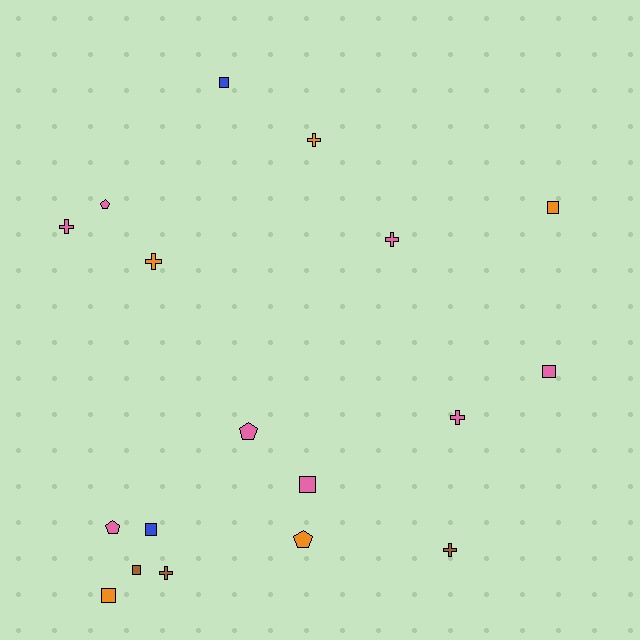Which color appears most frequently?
Pink, with 8 objects.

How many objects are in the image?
There are 18 objects.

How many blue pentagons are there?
There are no blue pentagons.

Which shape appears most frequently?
Square, with 7 objects.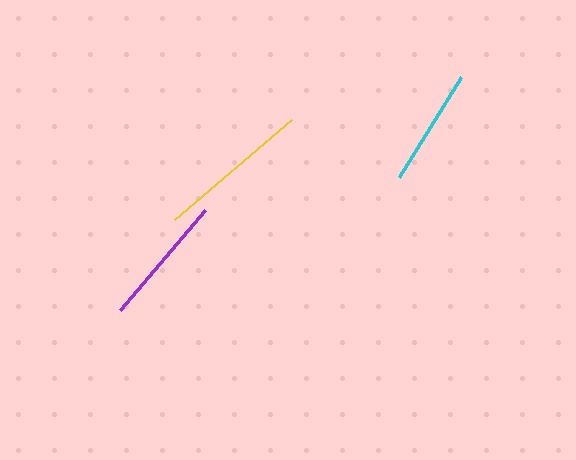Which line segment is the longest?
The yellow line is the longest at approximately 154 pixels.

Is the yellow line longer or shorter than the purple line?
The yellow line is longer than the purple line.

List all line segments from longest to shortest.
From longest to shortest: yellow, purple, cyan.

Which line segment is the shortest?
The cyan line is the shortest at approximately 117 pixels.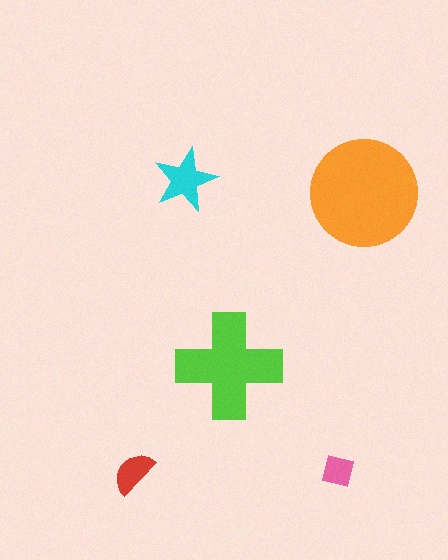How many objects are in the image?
There are 5 objects in the image.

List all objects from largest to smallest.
The orange circle, the lime cross, the cyan star, the red semicircle, the pink square.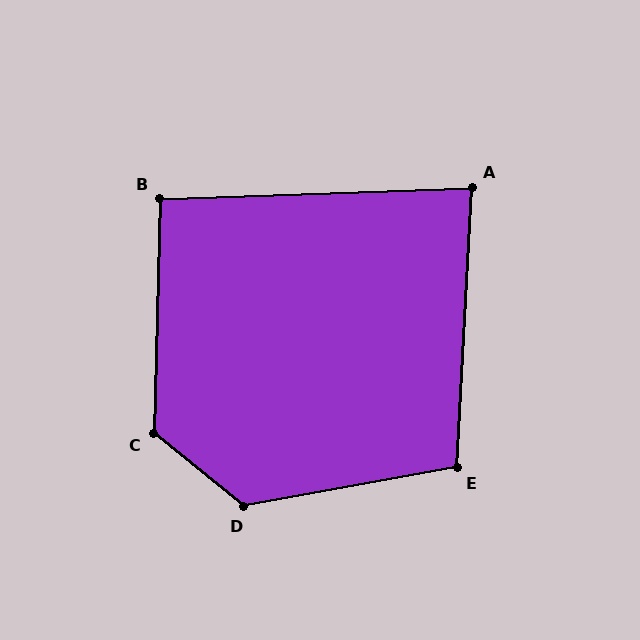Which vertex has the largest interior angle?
D, at approximately 131 degrees.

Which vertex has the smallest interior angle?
A, at approximately 85 degrees.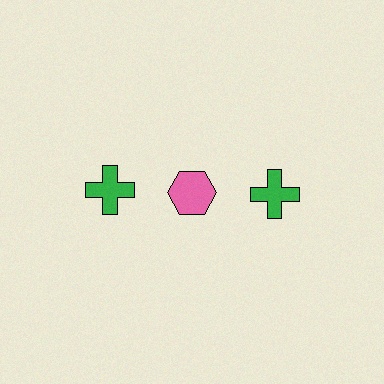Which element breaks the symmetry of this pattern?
The pink hexagon in the top row, second from left column breaks the symmetry. All other shapes are green crosses.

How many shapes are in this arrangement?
There are 3 shapes arranged in a grid pattern.